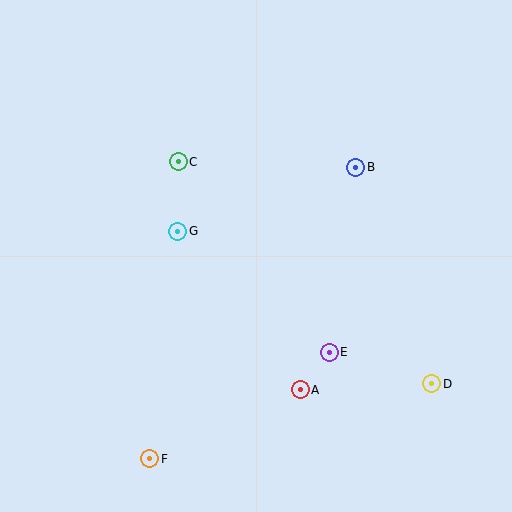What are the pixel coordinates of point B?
Point B is at (356, 167).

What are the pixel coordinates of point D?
Point D is at (432, 384).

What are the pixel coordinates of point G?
Point G is at (178, 231).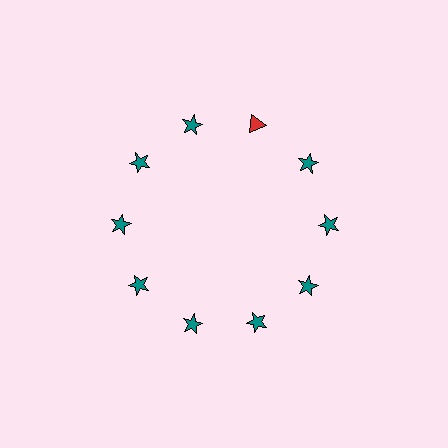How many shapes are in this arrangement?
There are 10 shapes arranged in a ring pattern.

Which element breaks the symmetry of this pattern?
The red triangle at roughly the 1 o'clock position breaks the symmetry. All other shapes are teal stars.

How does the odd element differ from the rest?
It differs in both color (red instead of teal) and shape (triangle instead of star).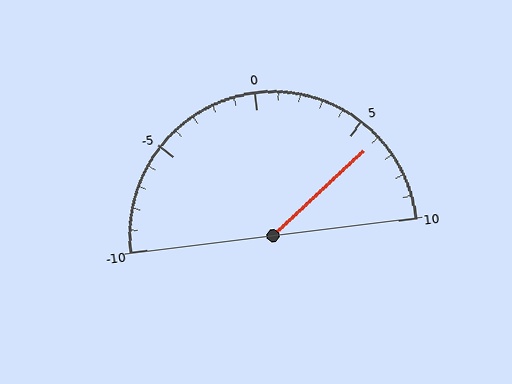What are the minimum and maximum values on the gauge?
The gauge ranges from -10 to 10.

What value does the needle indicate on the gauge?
The needle indicates approximately 6.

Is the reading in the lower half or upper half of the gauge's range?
The reading is in the upper half of the range (-10 to 10).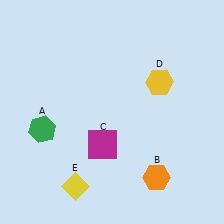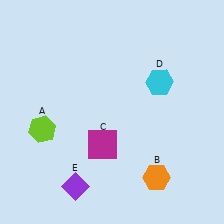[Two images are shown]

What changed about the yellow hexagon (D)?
In Image 1, D is yellow. In Image 2, it changed to cyan.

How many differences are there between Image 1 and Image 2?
There are 3 differences between the two images.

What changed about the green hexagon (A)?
In Image 1, A is green. In Image 2, it changed to lime.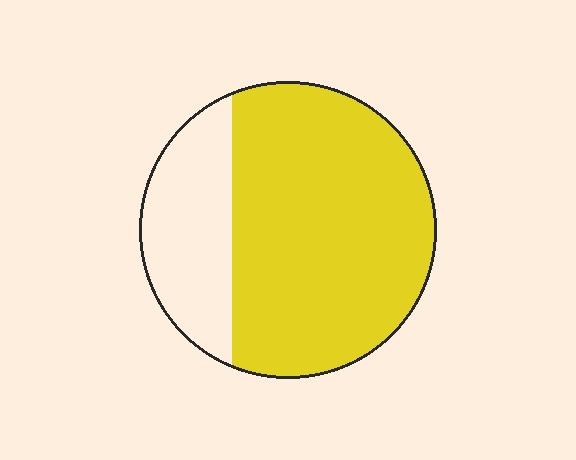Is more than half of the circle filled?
Yes.